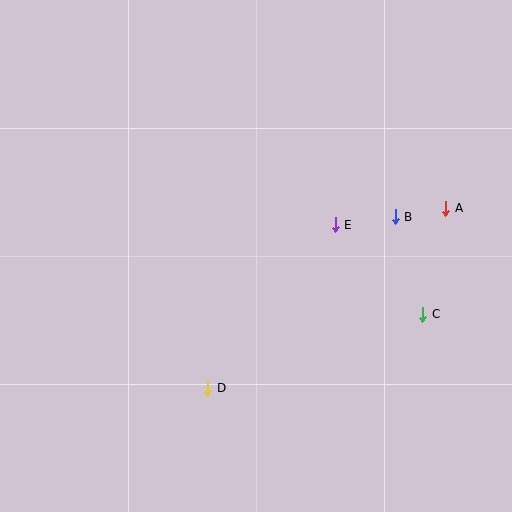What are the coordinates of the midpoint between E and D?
The midpoint between E and D is at (272, 307).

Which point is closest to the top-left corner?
Point E is closest to the top-left corner.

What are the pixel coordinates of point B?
Point B is at (395, 217).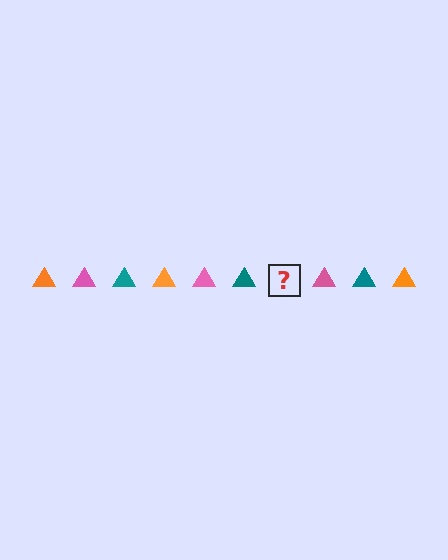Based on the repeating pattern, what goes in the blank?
The blank should be an orange triangle.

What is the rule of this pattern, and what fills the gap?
The rule is that the pattern cycles through orange, pink, teal triangles. The gap should be filled with an orange triangle.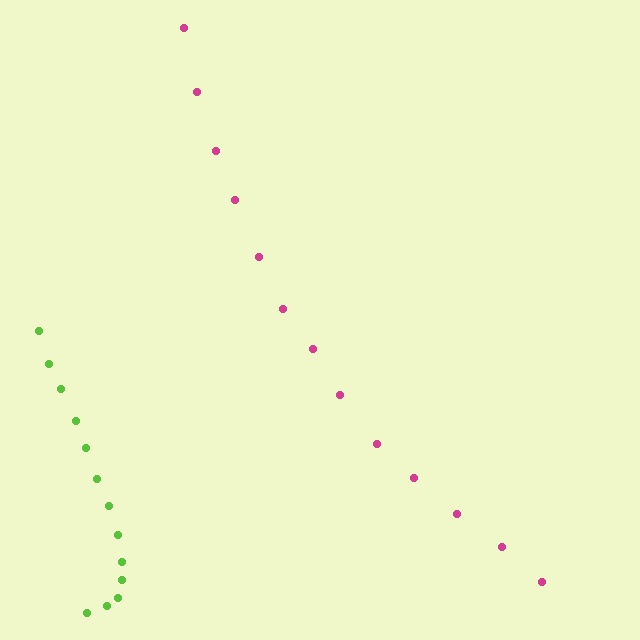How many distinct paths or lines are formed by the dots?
There are 2 distinct paths.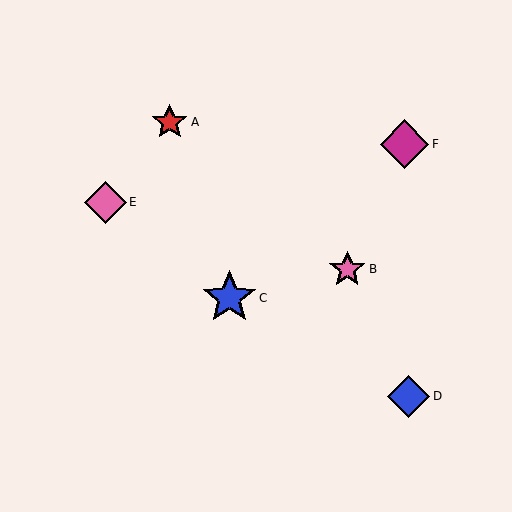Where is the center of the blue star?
The center of the blue star is at (229, 298).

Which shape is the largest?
The blue star (labeled C) is the largest.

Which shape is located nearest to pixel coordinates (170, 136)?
The red star (labeled A) at (170, 122) is nearest to that location.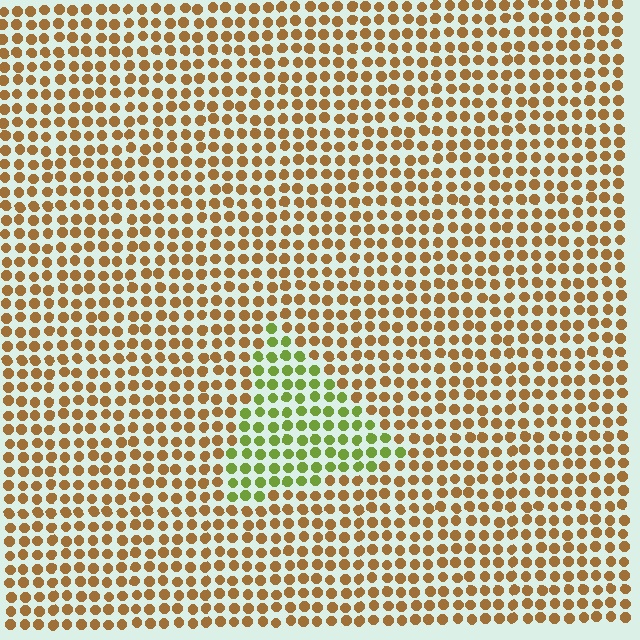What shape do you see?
I see a triangle.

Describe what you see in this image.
The image is filled with small brown elements in a uniform arrangement. A triangle-shaped region is visible where the elements are tinted to a slightly different hue, forming a subtle color boundary.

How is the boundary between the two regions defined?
The boundary is defined purely by a slight shift in hue (about 55 degrees). Spacing, size, and orientation are identical on both sides.